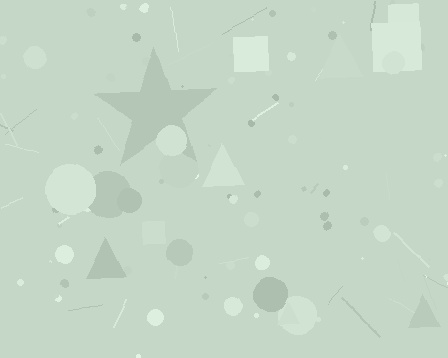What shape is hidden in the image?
A star is hidden in the image.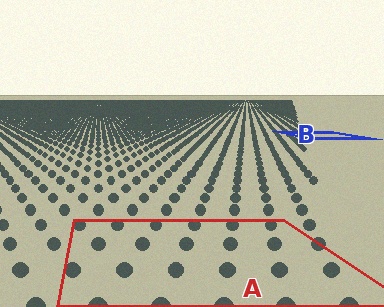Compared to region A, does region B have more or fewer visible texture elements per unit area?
Region B has more texture elements per unit area — they are packed more densely because it is farther away.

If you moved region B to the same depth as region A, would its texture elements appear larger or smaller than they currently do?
They would appear larger. At a closer depth, the same texture elements are projected at a bigger on-screen size.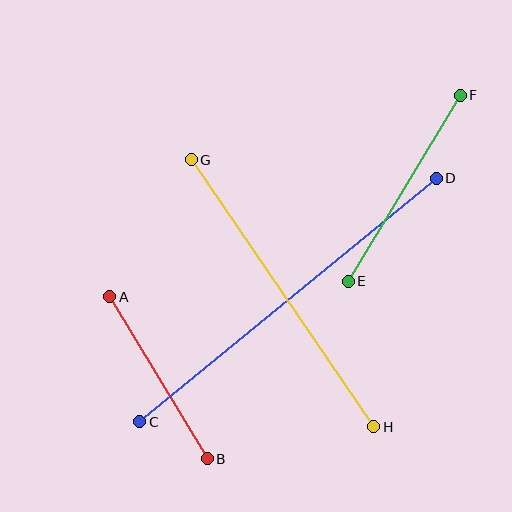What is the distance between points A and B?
The distance is approximately 189 pixels.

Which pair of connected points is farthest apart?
Points C and D are farthest apart.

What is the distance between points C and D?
The distance is approximately 383 pixels.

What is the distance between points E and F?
The distance is approximately 217 pixels.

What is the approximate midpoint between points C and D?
The midpoint is at approximately (288, 300) pixels.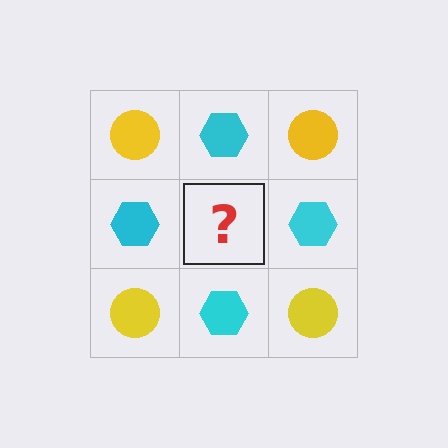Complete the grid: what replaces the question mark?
The question mark should be replaced with a yellow circle.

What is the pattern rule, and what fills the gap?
The rule is that it alternates yellow circle and cyan hexagon in a checkerboard pattern. The gap should be filled with a yellow circle.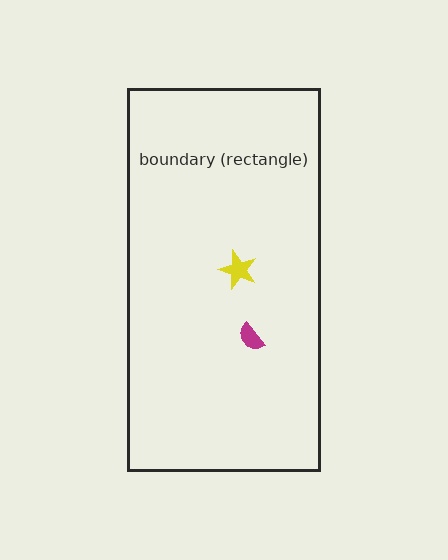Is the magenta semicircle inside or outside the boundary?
Inside.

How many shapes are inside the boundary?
2 inside, 0 outside.